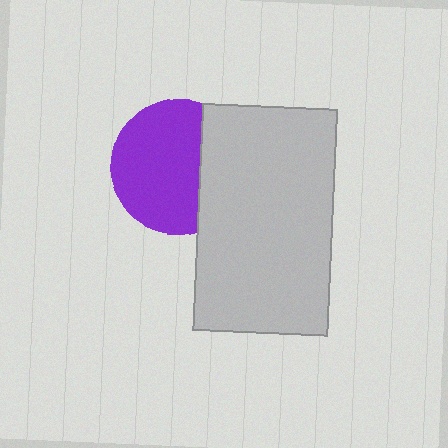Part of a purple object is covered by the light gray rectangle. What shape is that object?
It is a circle.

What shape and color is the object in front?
The object in front is a light gray rectangle.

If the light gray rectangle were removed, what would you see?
You would see the complete purple circle.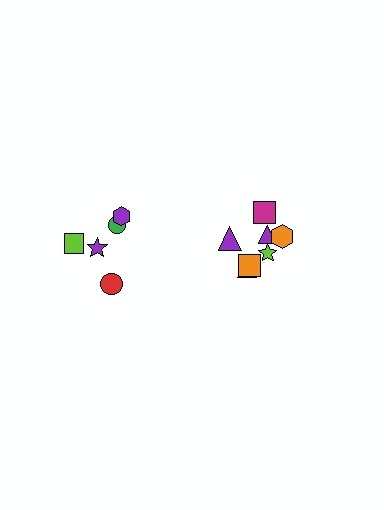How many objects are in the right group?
There are 7 objects.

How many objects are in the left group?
There are 5 objects.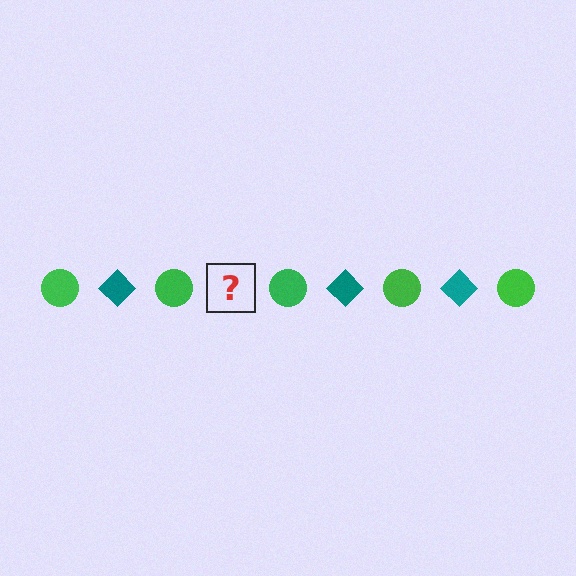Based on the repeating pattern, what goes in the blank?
The blank should be a teal diamond.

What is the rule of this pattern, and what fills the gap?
The rule is that the pattern alternates between green circle and teal diamond. The gap should be filled with a teal diamond.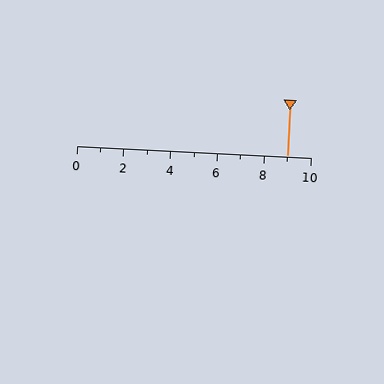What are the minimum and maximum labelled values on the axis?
The axis runs from 0 to 10.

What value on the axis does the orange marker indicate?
The marker indicates approximately 9.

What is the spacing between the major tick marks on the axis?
The major ticks are spaced 2 apart.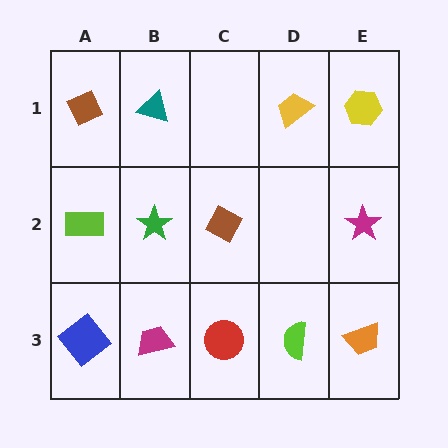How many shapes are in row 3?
5 shapes.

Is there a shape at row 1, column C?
No, that cell is empty.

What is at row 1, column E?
A yellow hexagon.